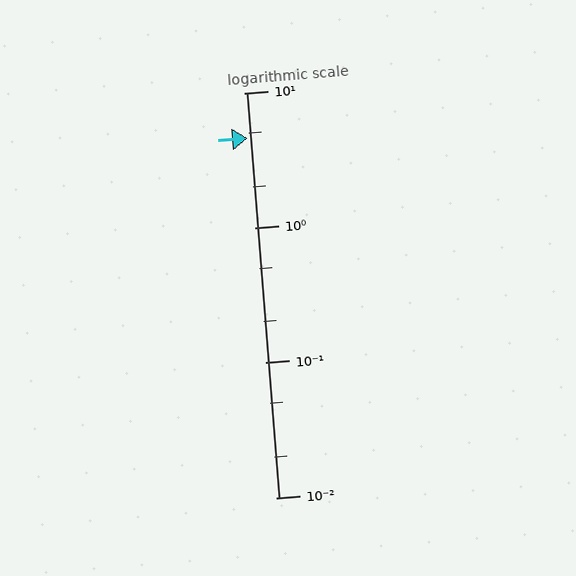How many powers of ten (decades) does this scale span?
The scale spans 3 decades, from 0.01 to 10.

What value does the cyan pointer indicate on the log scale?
The pointer indicates approximately 4.6.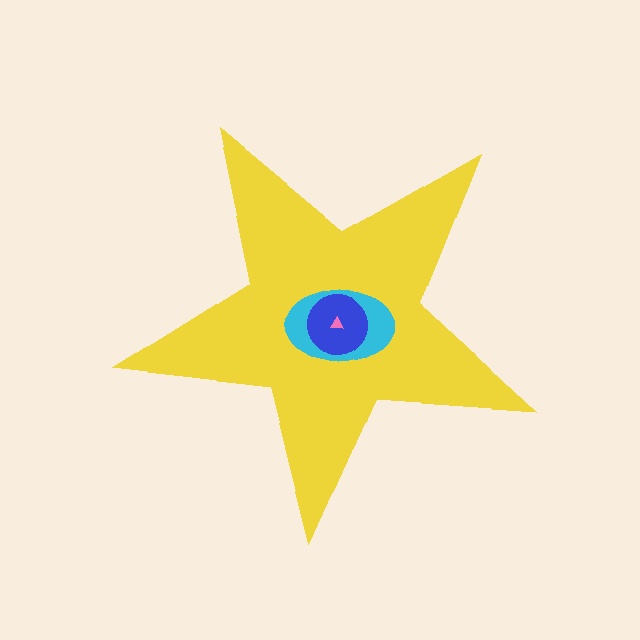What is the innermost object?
The pink triangle.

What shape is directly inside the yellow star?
The cyan ellipse.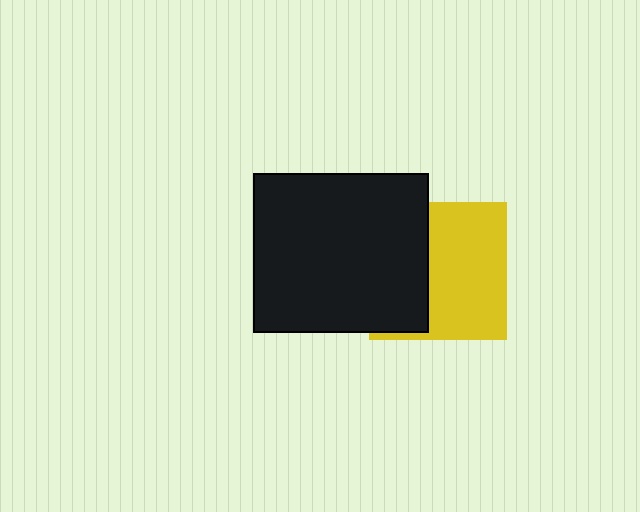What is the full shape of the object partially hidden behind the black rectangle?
The partially hidden object is a yellow square.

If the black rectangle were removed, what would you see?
You would see the complete yellow square.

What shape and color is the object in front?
The object in front is a black rectangle.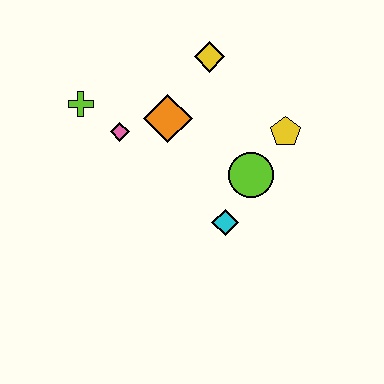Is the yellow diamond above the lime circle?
Yes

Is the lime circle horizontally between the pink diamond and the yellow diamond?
No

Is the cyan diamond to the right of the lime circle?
No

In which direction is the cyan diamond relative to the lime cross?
The cyan diamond is to the right of the lime cross.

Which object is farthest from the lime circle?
The lime cross is farthest from the lime circle.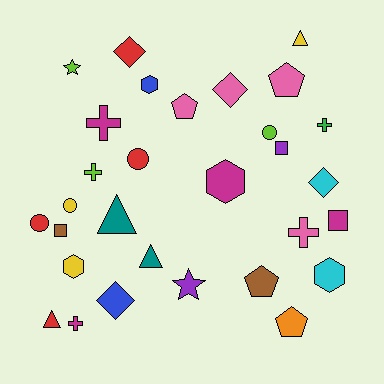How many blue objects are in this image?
There are 2 blue objects.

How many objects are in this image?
There are 30 objects.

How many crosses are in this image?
There are 5 crosses.